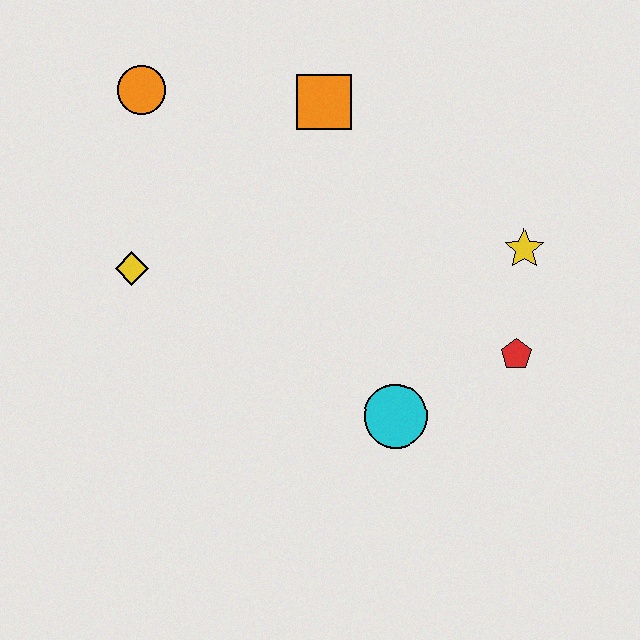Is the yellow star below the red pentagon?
No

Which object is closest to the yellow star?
The red pentagon is closest to the yellow star.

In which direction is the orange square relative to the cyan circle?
The orange square is above the cyan circle.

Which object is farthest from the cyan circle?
The orange circle is farthest from the cyan circle.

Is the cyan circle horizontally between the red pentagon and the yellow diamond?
Yes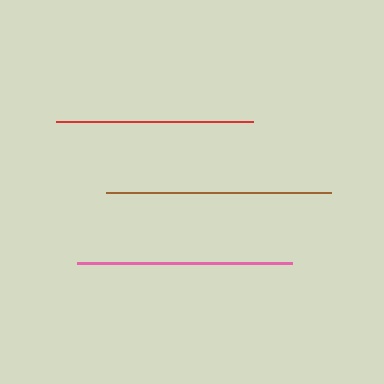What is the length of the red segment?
The red segment is approximately 198 pixels long.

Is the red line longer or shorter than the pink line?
The pink line is longer than the red line.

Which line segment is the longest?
The brown line is the longest at approximately 225 pixels.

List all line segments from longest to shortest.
From longest to shortest: brown, pink, red.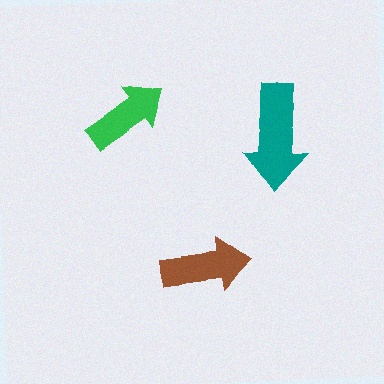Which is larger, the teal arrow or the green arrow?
The teal one.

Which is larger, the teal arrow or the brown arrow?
The teal one.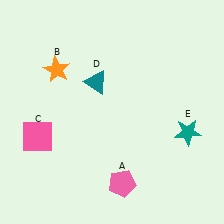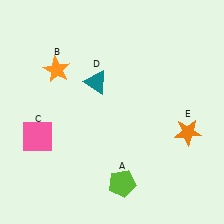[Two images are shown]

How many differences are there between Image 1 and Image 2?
There are 2 differences between the two images.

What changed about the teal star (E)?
In Image 1, E is teal. In Image 2, it changed to orange.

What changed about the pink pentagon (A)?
In Image 1, A is pink. In Image 2, it changed to lime.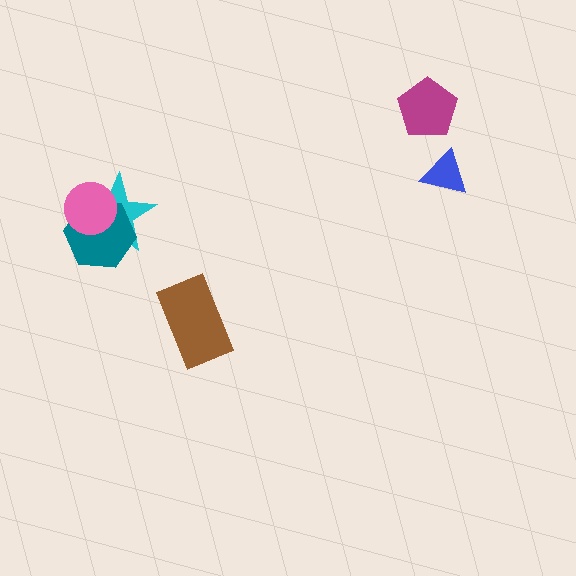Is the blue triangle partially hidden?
No, no other shape covers it.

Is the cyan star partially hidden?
Yes, it is partially covered by another shape.